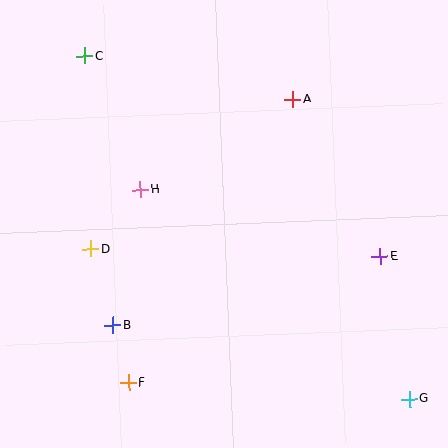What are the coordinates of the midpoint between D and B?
The midpoint between D and B is at (102, 287).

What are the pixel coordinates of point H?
Point H is at (140, 189).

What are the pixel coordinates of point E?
Point E is at (380, 257).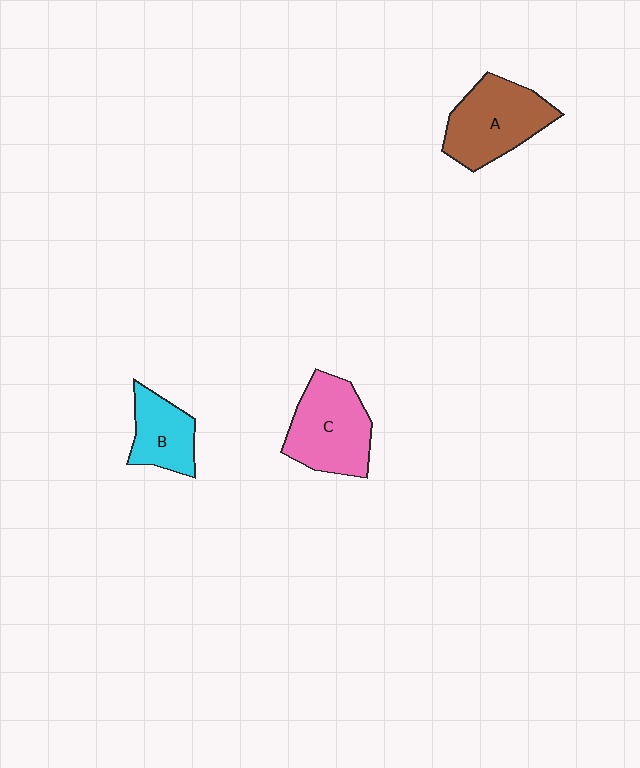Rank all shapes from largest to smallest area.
From largest to smallest: C (pink), A (brown), B (cyan).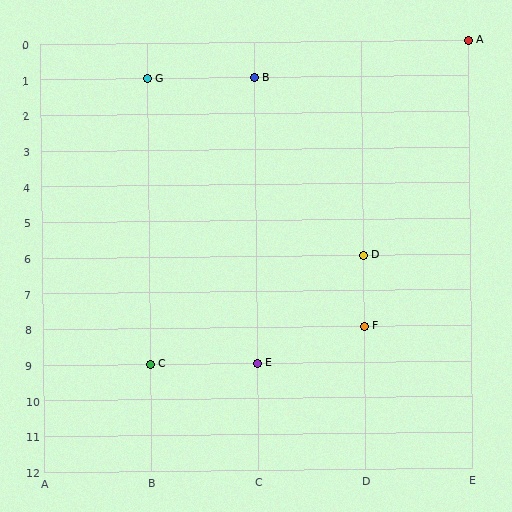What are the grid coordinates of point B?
Point B is at grid coordinates (C, 1).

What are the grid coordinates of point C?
Point C is at grid coordinates (B, 9).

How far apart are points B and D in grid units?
Points B and D are 1 column and 5 rows apart (about 5.1 grid units diagonally).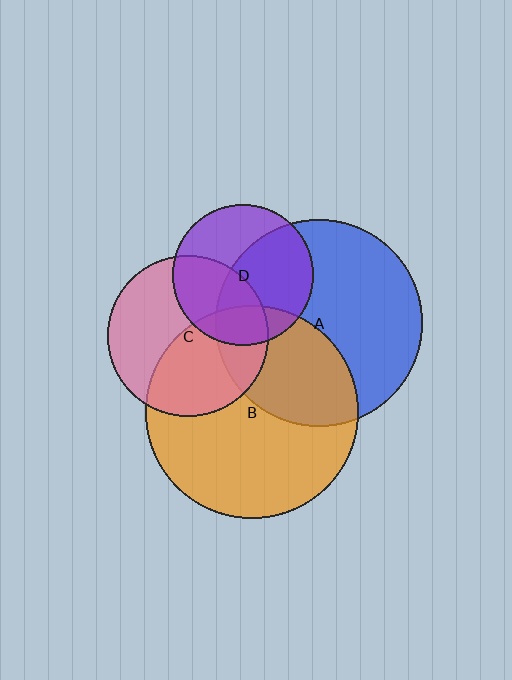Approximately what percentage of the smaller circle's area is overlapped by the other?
Approximately 40%.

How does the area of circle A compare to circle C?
Approximately 1.6 times.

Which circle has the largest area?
Circle B (orange).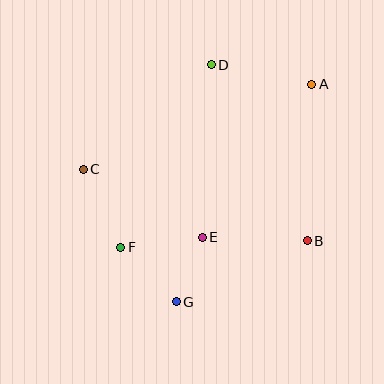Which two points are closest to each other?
Points E and G are closest to each other.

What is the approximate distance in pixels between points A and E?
The distance between A and E is approximately 188 pixels.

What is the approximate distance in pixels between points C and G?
The distance between C and G is approximately 162 pixels.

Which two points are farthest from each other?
Points A and G are farthest from each other.